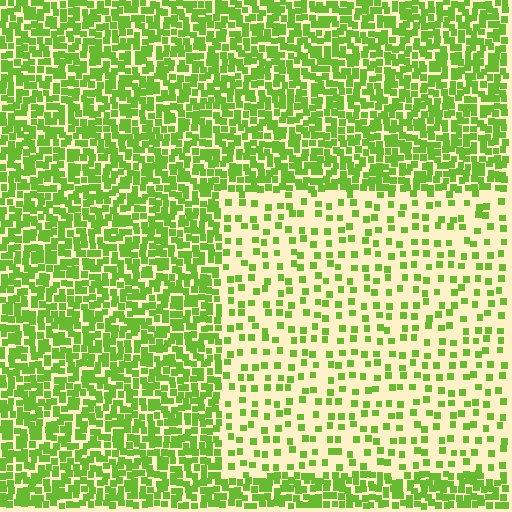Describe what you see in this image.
The image contains small lime elements arranged at two different densities. A rectangle-shaped region is visible where the elements are less densely packed than the surrounding area.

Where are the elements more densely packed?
The elements are more densely packed outside the rectangle boundary.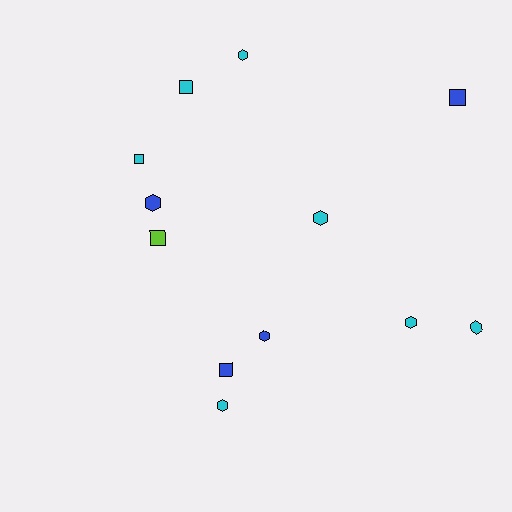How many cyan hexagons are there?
There are 5 cyan hexagons.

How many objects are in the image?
There are 12 objects.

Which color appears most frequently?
Cyan, with 7 objects.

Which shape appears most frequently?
Hexagon, with 7 objects.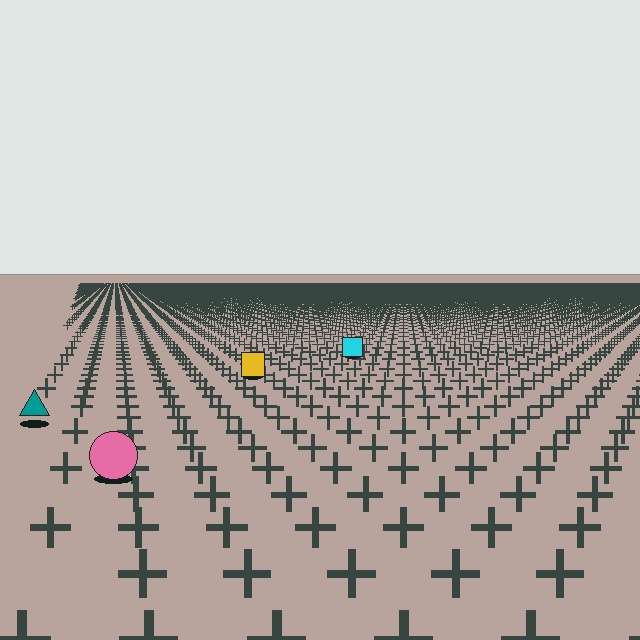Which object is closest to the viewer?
The pink circle is closest. The texture marks near it are larger and more spread out.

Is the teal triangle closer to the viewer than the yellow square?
Yes. The teal triangle is closer — you can tell from the texture gradient: the ground texture is coarser near it.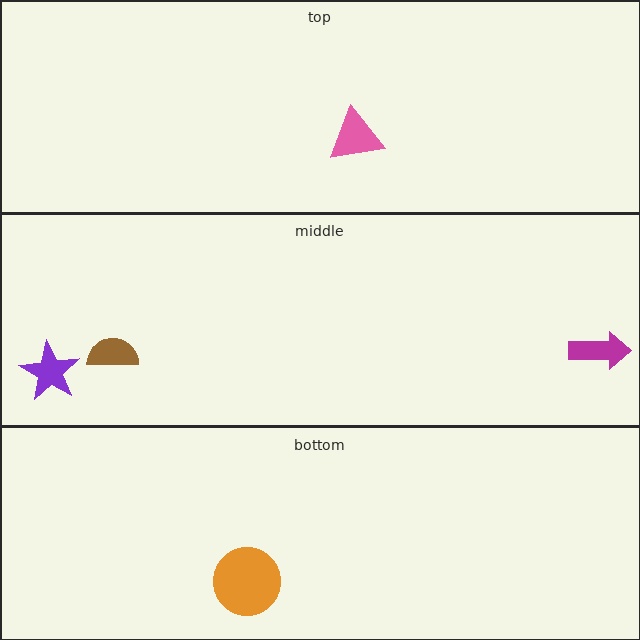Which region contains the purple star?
The middle region.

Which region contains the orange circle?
The bottom region.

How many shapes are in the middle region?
3.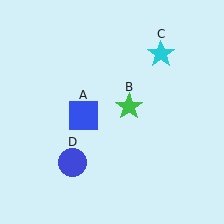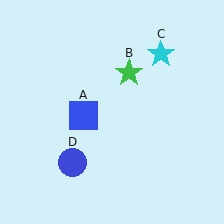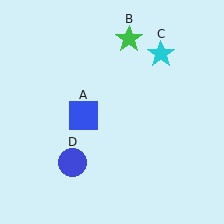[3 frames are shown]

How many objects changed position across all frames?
1 object changed position: green star (object B).